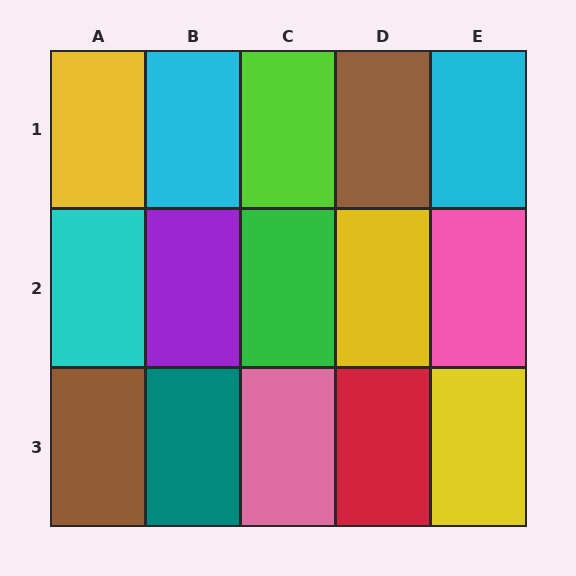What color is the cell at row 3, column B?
Teal.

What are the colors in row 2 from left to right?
Cyan, purple, green, yellow, pink.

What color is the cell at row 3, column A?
Brown.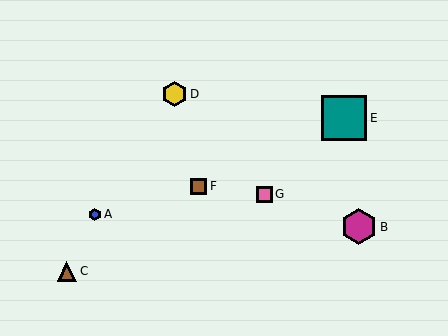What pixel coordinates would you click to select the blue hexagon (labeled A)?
Click at (95, 214) to select the blue hexagon A.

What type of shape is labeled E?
Shape E is a teal square.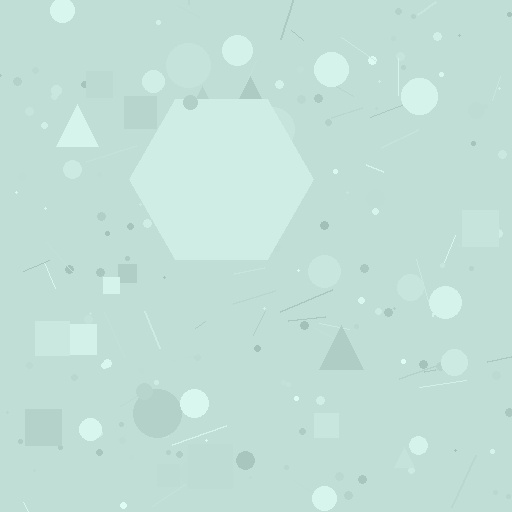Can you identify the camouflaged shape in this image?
The camouflaged shape is a hexagon.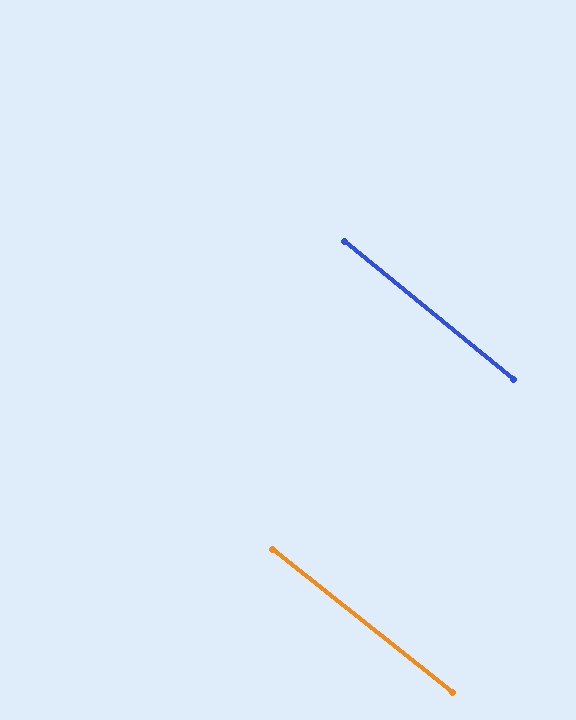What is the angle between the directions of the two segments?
Approximately 1 degree.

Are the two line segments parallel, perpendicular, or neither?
Parallel — their directions differ by only 0.7°.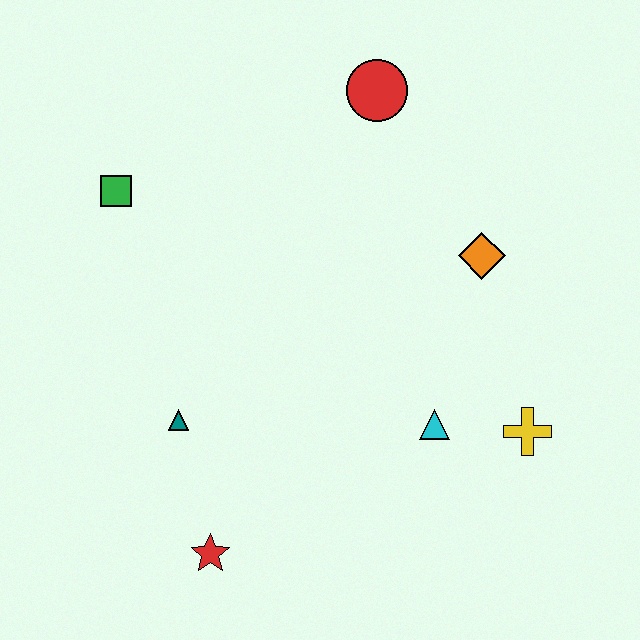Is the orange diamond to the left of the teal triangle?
No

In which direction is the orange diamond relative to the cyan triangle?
The orange diamond is above the cyan triangle.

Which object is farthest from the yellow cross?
The green square is farthest from the yellow cross.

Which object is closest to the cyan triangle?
The yellow cross is closest to the cyan triangle.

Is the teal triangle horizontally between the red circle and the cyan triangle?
No